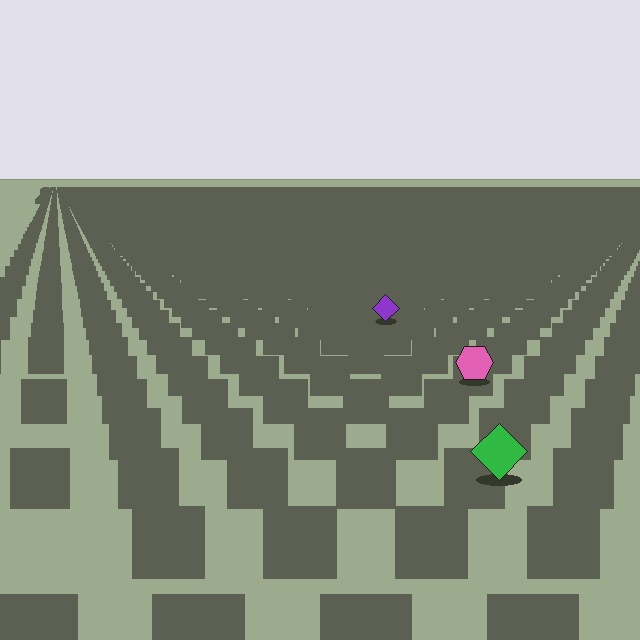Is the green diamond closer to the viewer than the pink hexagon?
Yes. The green diamond is closer — you can tell from the texture gradient: the ground texture is coarser near it.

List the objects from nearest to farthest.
From nearest to farthest: the green diamond, the pink hexagon, the purple diamond.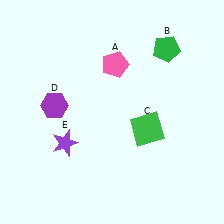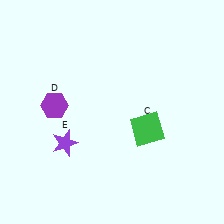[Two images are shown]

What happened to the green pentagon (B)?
The green pentagon (B) was removed in Image 2. It was in the top-right area of Image 1.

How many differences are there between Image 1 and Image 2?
There are 2 differences between the two images.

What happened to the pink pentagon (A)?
The pink pentagon (A) was removed in Image 2. It was in the top-right area of Image 1.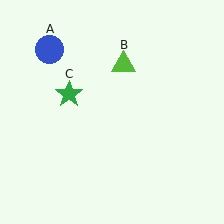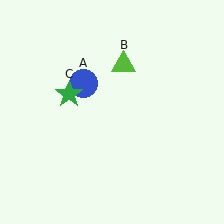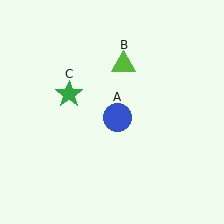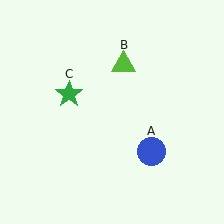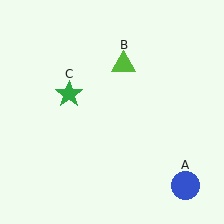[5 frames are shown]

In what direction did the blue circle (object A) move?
The blue circle (object A) moved down and to the right.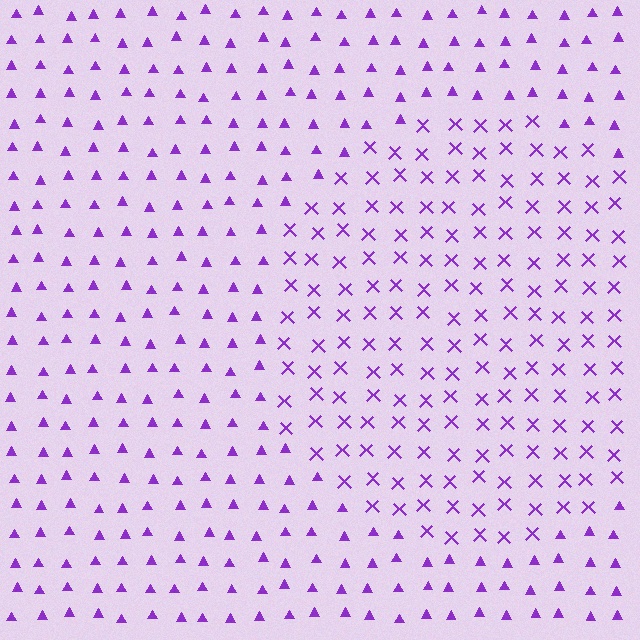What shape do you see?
I see a circle.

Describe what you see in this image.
The image is filled with small purple elements arranged in a uniform grid. A circle-shaped region contains X marks, while the surrounding area contains triangles. The boundary is defined purely by the change in element shape.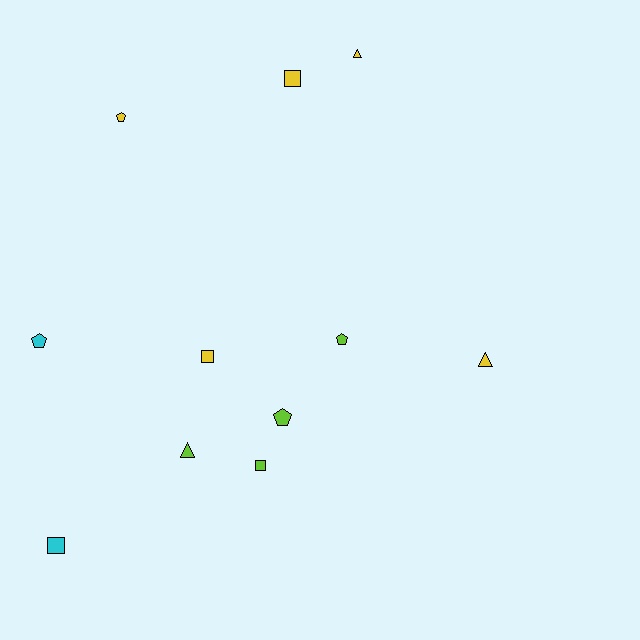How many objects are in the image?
There are 11 objects.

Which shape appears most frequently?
Square, with 4 objects.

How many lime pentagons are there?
There are 2 lime pentagons.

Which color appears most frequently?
Yellow, with 5 objects.